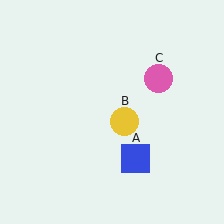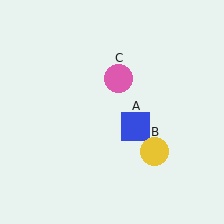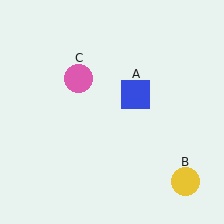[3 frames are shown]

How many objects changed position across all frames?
3 objects changed position: blue square (object A), yellow circle (object B), pink circle (object C).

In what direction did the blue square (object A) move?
The blue square (object A) moved up.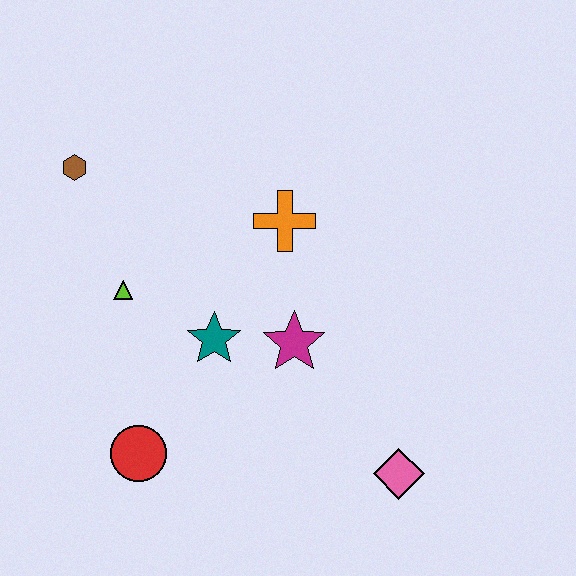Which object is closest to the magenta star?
The teal star is closest to the magenta star.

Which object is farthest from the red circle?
The brown hexagon is farthest from the red circle.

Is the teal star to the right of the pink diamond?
No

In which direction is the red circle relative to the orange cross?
The red circle is below the orange cross.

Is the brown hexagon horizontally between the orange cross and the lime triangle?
No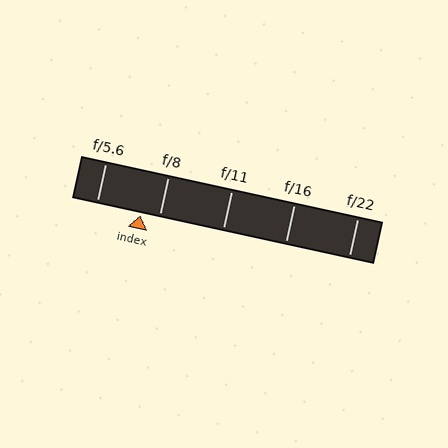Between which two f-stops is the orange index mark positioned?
The index mark is between f/5.6 and f/8.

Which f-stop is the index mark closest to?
The index mark is closest to f/8.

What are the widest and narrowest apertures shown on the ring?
The widest aperture shown is f/5.6 and the narrowest is f/22.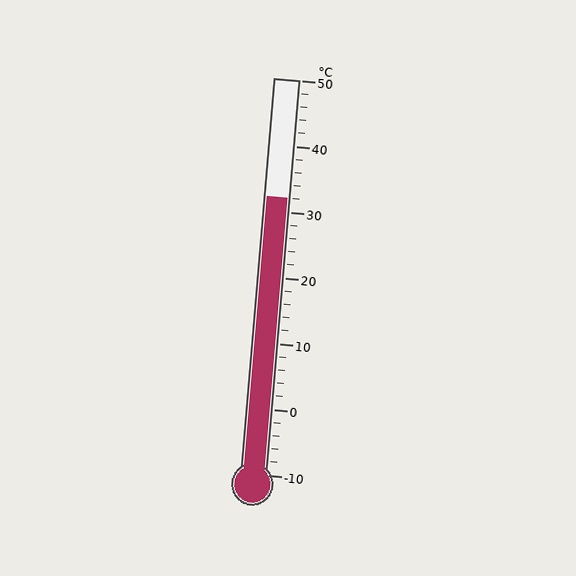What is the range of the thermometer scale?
The thermometer scale ranges from -10°C to 50°C.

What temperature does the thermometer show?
The thermometer shows approximately 32°C.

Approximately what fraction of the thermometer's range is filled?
The thermometer is filled to approximately 70% of its range.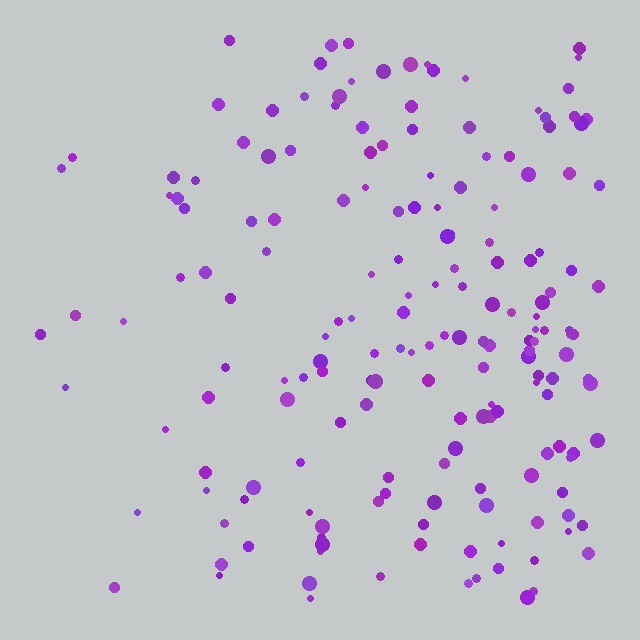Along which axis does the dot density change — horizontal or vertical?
Horizontal.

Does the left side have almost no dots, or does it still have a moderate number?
Still a moderate number, just noticeably fewer than the right.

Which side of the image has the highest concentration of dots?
The right.